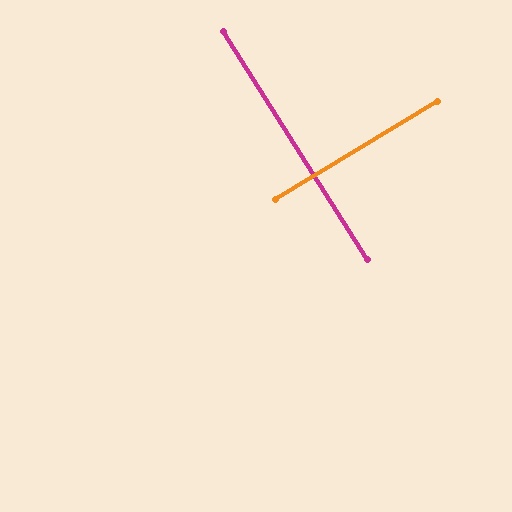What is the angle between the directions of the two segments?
Approximately 89 degrees.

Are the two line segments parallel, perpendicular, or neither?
Perpendicular — they meet at approximately 89°.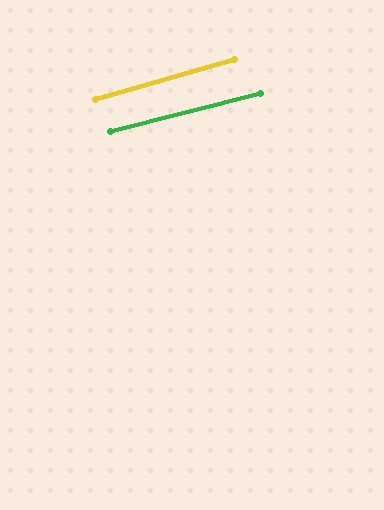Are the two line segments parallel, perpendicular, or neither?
Parallel — their directions differ by only 2.0°.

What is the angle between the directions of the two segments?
Approximately 2 degrees.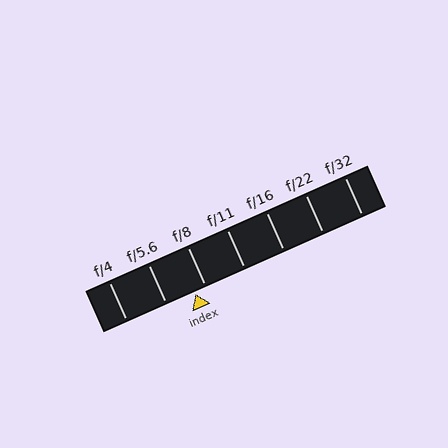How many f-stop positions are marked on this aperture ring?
There are 7 f-stop positions marked.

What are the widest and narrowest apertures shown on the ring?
The widest aperture shown is f/4 and the narrowest is f/32.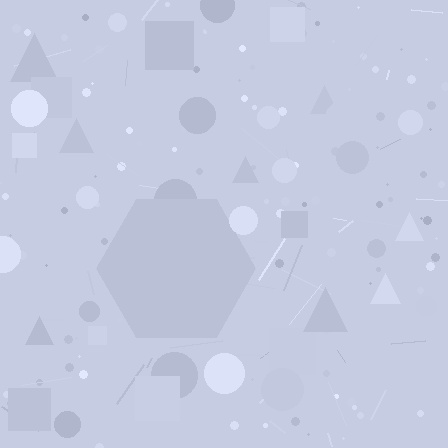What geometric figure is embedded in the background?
A hexagon is embedded in the background.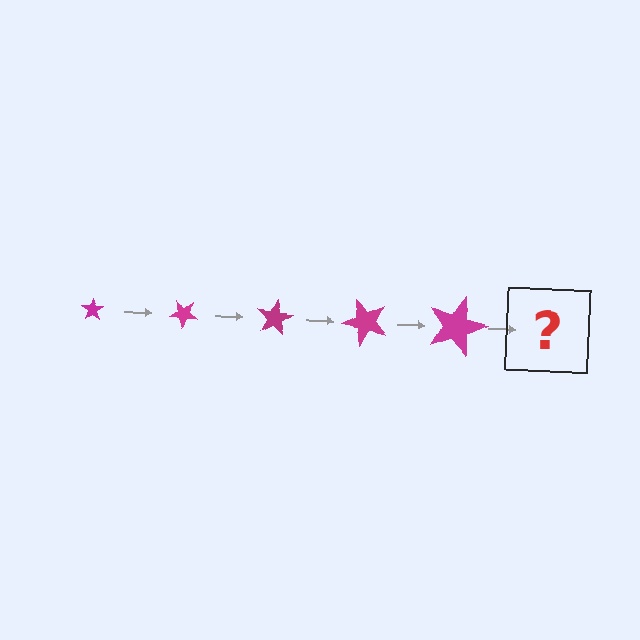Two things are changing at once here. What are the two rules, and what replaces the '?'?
The two rules are that the star grows larger each step and it rotates 40 degrees each step. The '?' should be a star, larger than the previous one and rotated 200 degrees from the start.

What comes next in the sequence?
The next element should be a star, larger than the previous one and rotated 200 degrees from the start.